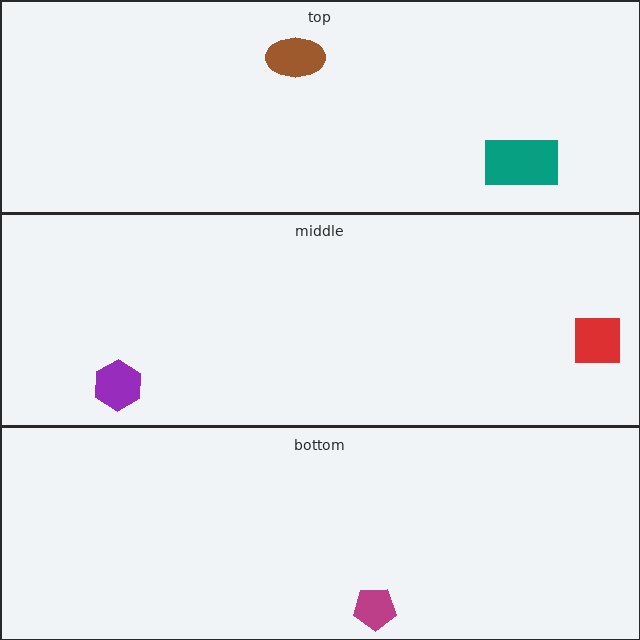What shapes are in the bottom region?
The magenta pentagon.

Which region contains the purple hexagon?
The middle region.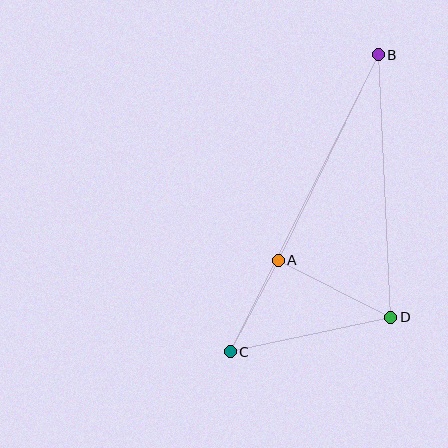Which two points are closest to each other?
Points A and C are closest to each other.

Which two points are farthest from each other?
Points B and C are farthest from each other.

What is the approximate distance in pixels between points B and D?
The distance between B and D is approximately 263 pixels.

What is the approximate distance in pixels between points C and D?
The distance between C and D is approximately 164 pixels.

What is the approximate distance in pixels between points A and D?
The distance between A and D is approximately 126 pixels.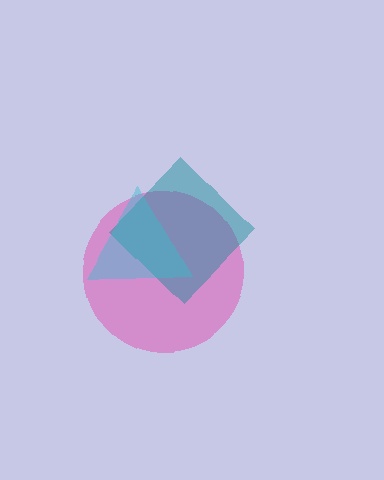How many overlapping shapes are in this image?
There are 3 overlapping shapes in the image.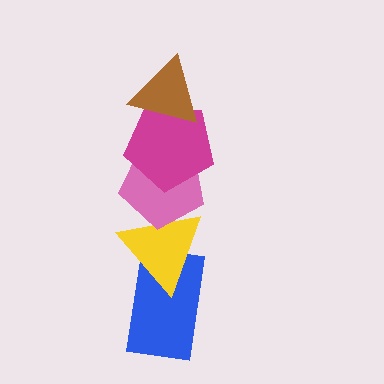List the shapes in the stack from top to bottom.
From top to bottom: the brown triangle, the magenta pentagon, the pink pentagon, the yellow triangle, the blue rectangle.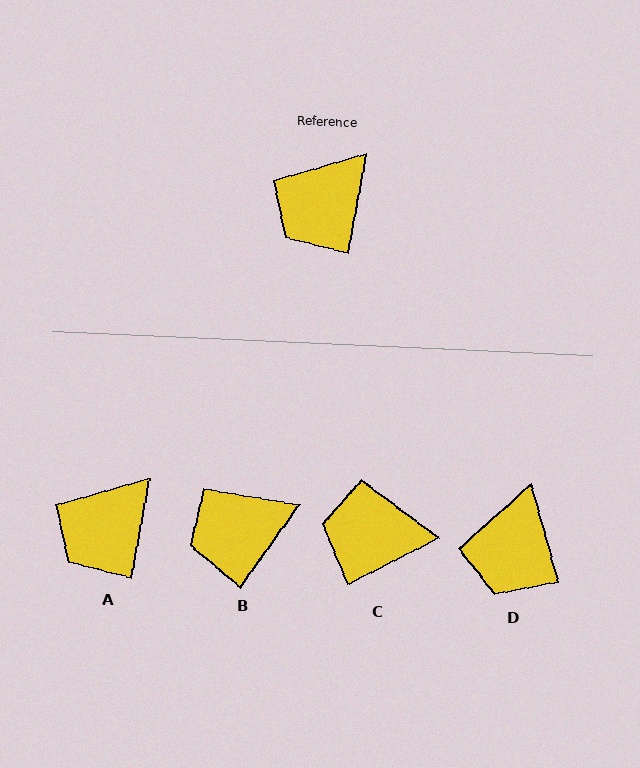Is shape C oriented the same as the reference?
No, it is off by about 53 degrees.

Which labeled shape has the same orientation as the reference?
A.